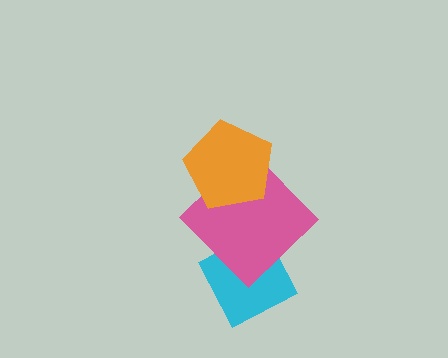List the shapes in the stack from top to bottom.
From top to bottom: the orange pentagon, the pink diamond, the cyan diamond.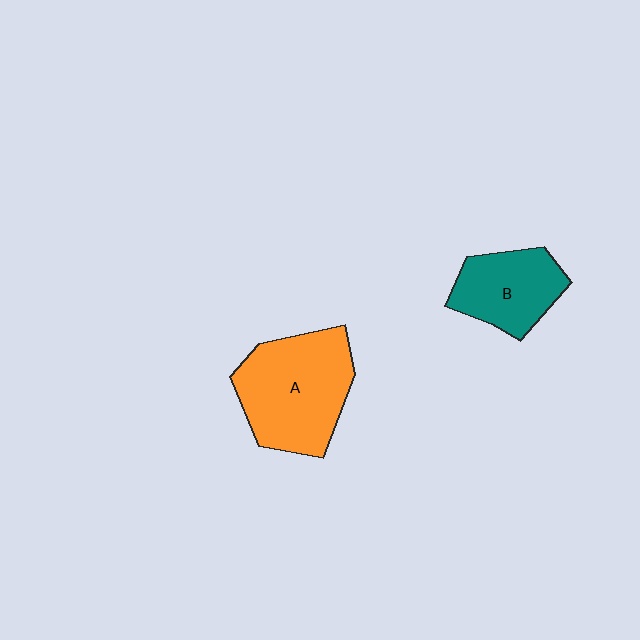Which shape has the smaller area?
Shape B (teal).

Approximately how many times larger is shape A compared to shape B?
Approximately 1.6 times.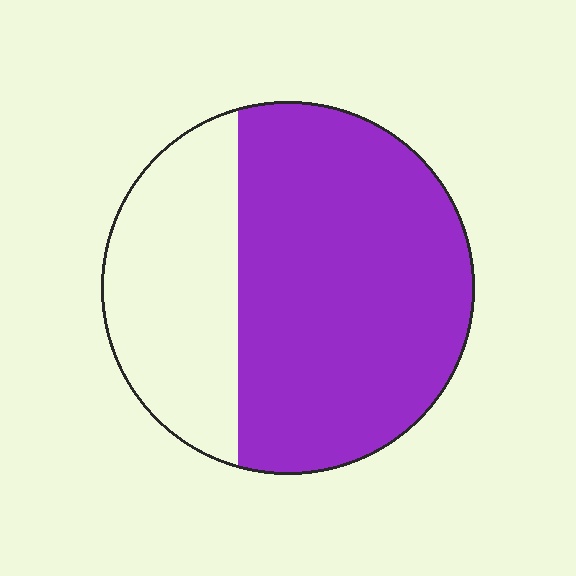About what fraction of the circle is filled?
About two thirds (2/3).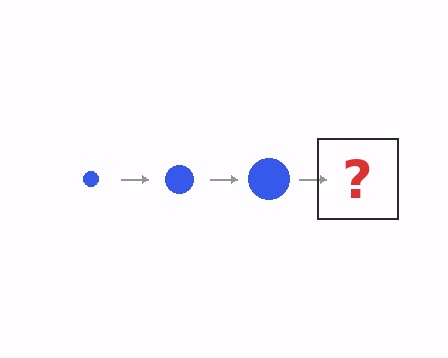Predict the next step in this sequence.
The next step is a blue circle, larger than the previous one.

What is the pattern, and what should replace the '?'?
The pattern is that the circle gets progressively larger each step. The '?' should be a blue circle, larger than the previous one.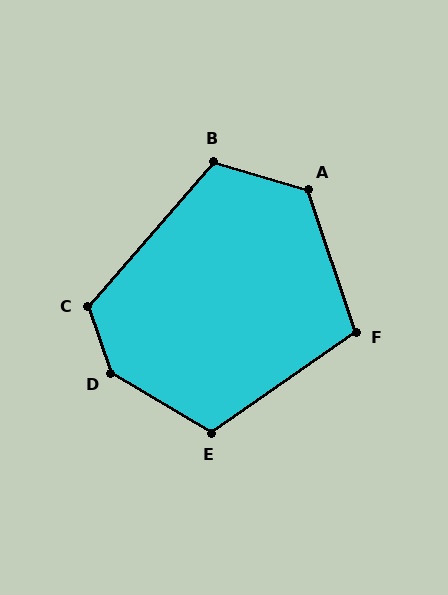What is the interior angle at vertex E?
Approximately 114 degrees (obtuse).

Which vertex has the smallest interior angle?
F, at approximately 106 degrees.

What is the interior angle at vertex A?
Approximately 125 degrees (obtuse).